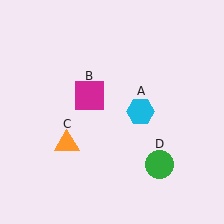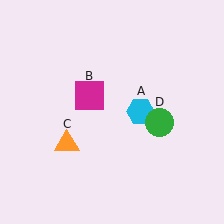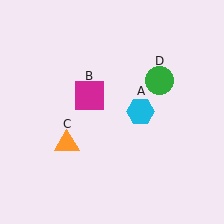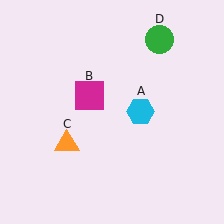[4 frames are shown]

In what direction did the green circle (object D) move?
The green circle (object D) moved up.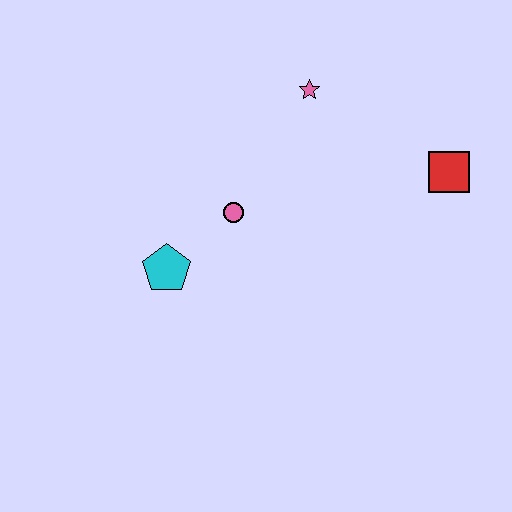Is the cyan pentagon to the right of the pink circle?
No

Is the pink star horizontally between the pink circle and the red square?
Yes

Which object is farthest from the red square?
The cyan pentagon is farthest from the red square.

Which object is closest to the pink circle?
The cyan pentagon is closest to the pink circle.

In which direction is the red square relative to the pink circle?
The red square is to the right of the pink circle.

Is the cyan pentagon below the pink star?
Yes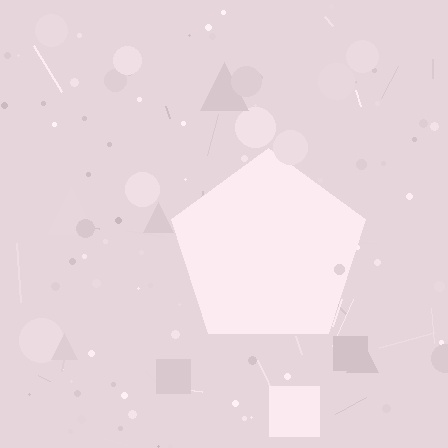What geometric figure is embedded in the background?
A pentagon is embedded in the background.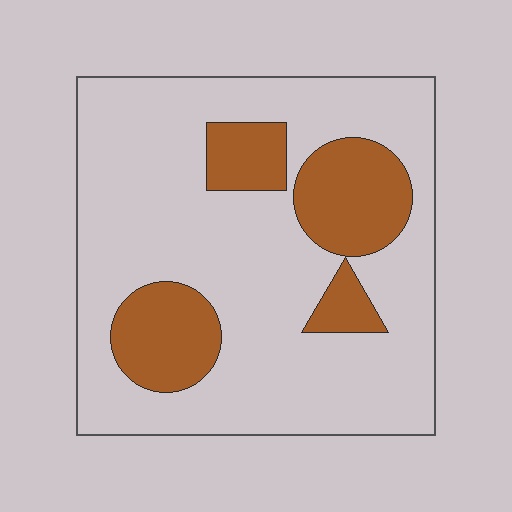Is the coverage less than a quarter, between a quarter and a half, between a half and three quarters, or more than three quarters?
Less than a quarter.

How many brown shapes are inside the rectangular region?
4.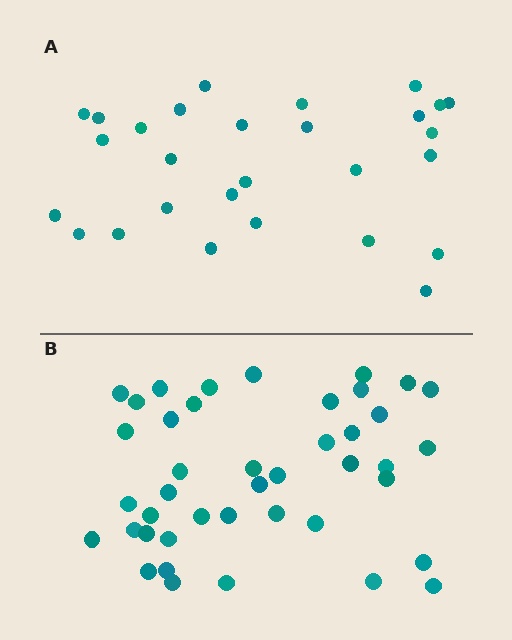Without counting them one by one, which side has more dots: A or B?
Region B (the bottom region) has more dots.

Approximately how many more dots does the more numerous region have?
Region B has approximately 15 more dots than region A.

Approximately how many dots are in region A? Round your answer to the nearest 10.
About 30 dots. (The exact count is 28, which rounds to 30.)